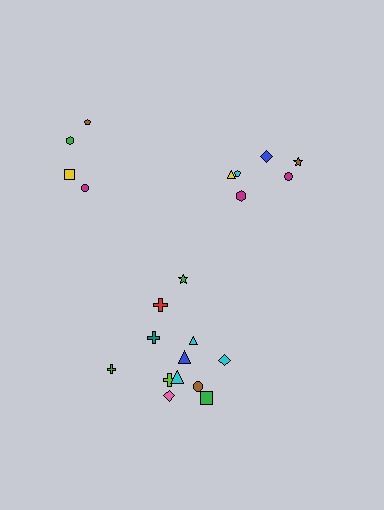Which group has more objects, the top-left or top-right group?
The top-right group.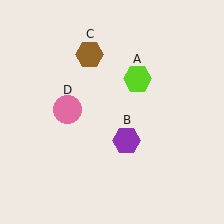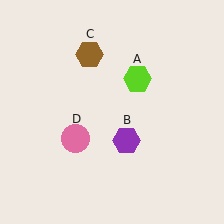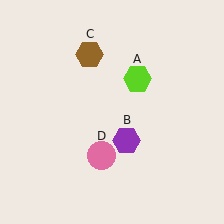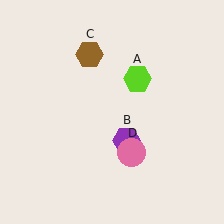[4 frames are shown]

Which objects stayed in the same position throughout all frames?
Lime hexagon (object A) and purple hexagon (object B) and brown hexagon (object C) remained stationary.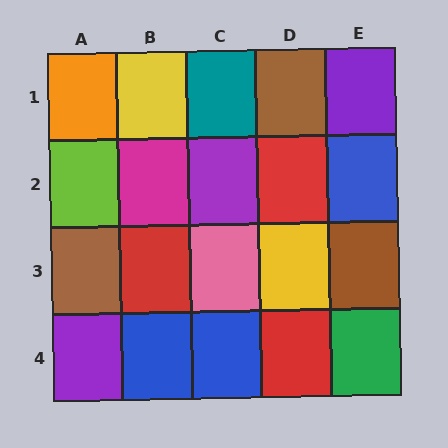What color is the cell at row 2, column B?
Magenta.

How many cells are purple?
3 cells are purple.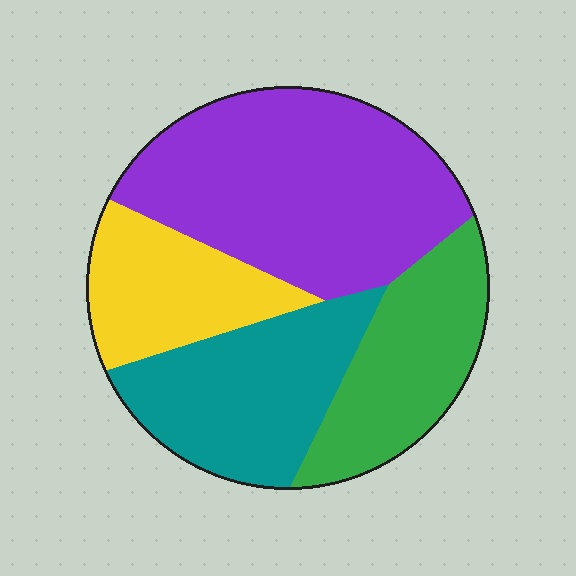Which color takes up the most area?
Purple, at roughly 40%.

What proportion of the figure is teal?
Teal covers 24% of the figure.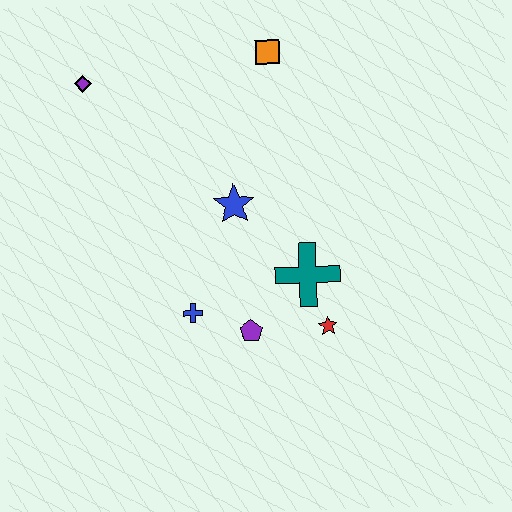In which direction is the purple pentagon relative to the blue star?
The purple pentagon is below the blue star.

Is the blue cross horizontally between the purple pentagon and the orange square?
No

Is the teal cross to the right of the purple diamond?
Yes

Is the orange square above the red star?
Yes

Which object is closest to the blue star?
The teal cross is closest to the blue star.